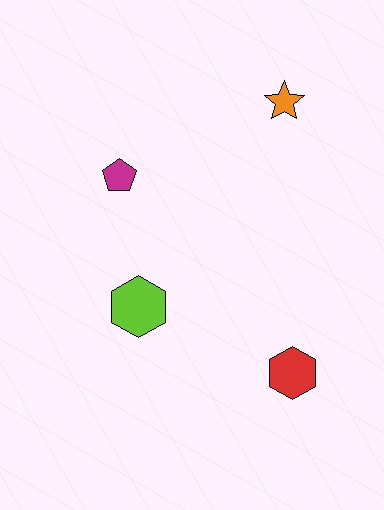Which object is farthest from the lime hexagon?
The orange star is farthest from the lime hexagon.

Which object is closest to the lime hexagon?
The magenta pentagon is closest to the lime hexagon.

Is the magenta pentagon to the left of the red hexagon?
Yes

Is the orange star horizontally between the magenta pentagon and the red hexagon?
Yes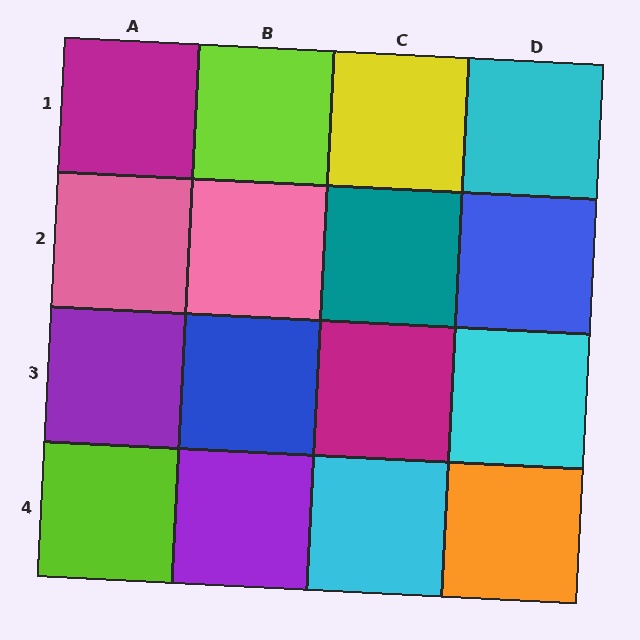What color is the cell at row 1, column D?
Cyan.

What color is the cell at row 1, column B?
Lime.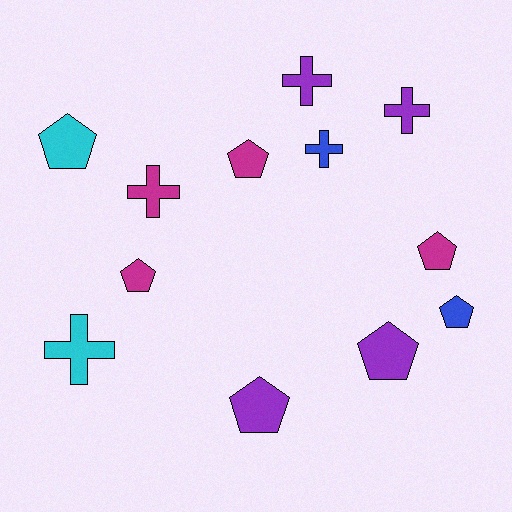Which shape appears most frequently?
Pentagon, with 7 objects.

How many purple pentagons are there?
There are 2 purple pentagons.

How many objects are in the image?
There are 12 objects.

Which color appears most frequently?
Purple, with 4 objects.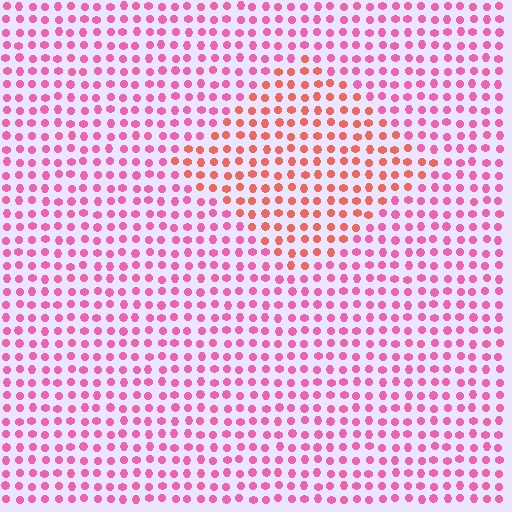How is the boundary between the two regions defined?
The boundary is defined purely by a slight shift in hue (about 38 degrees). Spacing, size, and orientation are identical on both sides.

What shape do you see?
I see a diamond.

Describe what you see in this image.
The image is filled with small pink elements in a uniform arrangement. A diamond-shaped region is visible where the elements are tinted to a slightly different hue, forming a subtle color boundary.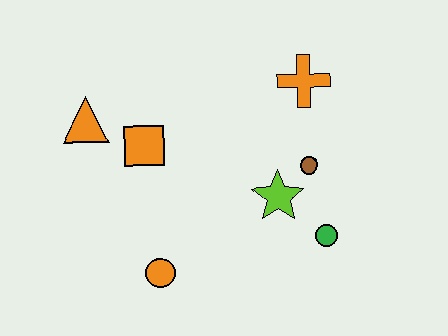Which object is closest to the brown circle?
The lime star is closest to the brown circle.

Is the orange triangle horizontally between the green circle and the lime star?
No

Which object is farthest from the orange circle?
The orange cross is farthest from the orange circle.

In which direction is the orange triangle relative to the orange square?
The orange triangle is to the left of the orange square.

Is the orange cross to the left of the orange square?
No